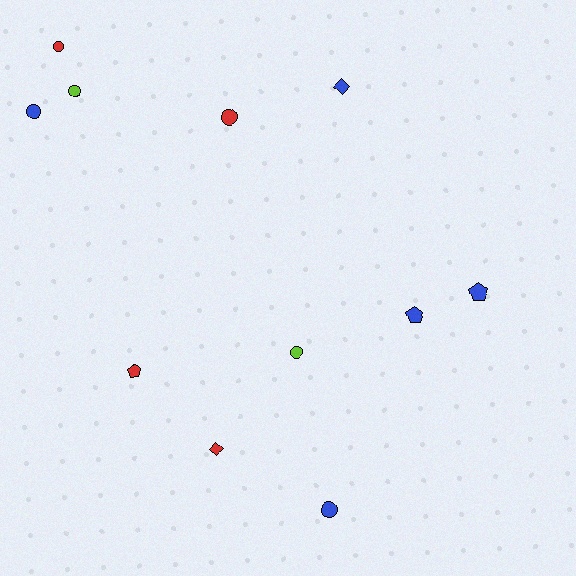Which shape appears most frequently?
Circle, with 6 objects.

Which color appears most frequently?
Blue, with 5 objects.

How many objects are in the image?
There are 11 objects.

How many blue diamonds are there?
There is 1 blue diamond.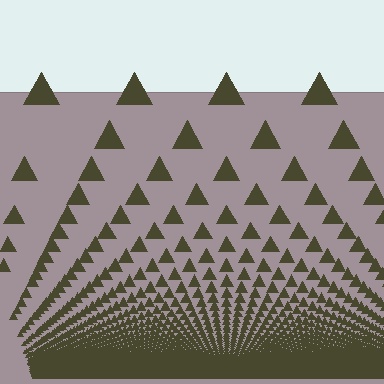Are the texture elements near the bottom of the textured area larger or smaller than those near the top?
Smaller. The gradient is inverted — elements near the bottom are smaller and denser.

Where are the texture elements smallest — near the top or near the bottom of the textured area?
Near the bottom.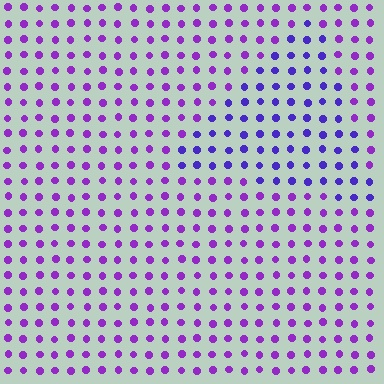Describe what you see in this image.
The image is filled with small purple elements in a uniform arrangement. A triangle-shaped region is visible where the elements are tinted to a slightly different hue, forming a subtle color boundary.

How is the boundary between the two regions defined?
The boundary is defined purely by a slight shift in hue (about 29 degrees). Spacing, size, and orientation are identical on both sides.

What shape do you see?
I see a triangle.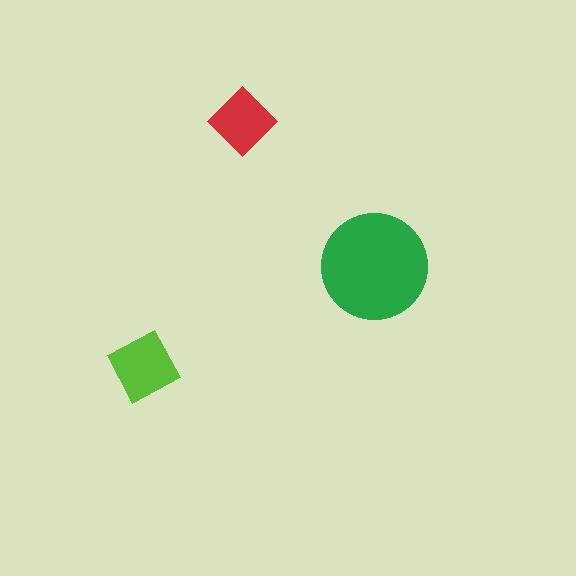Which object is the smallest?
The red diamond.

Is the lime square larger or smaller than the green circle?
Smaller.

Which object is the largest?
The green circle.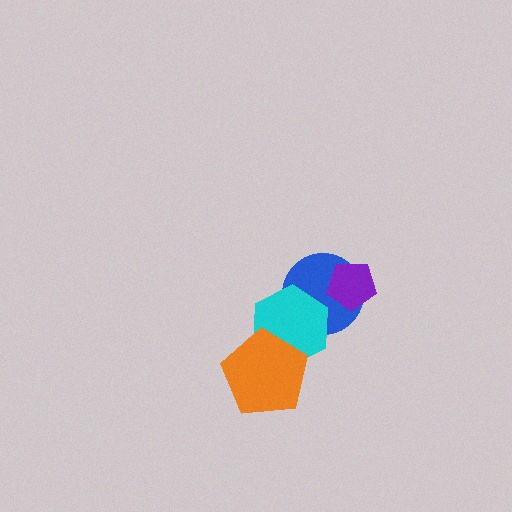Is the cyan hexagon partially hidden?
Yes, it is partially covered by another shape.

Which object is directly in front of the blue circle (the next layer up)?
The cyan hexagon is directly in front of the blue circle.